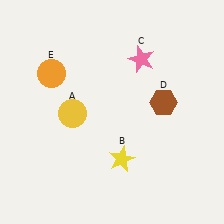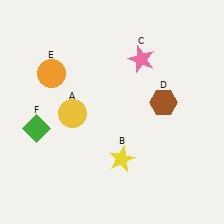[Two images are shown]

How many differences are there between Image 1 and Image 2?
There is 1 difference between the two images.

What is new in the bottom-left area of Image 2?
A green diamond (F) was added in the bottom-left area of Image 2.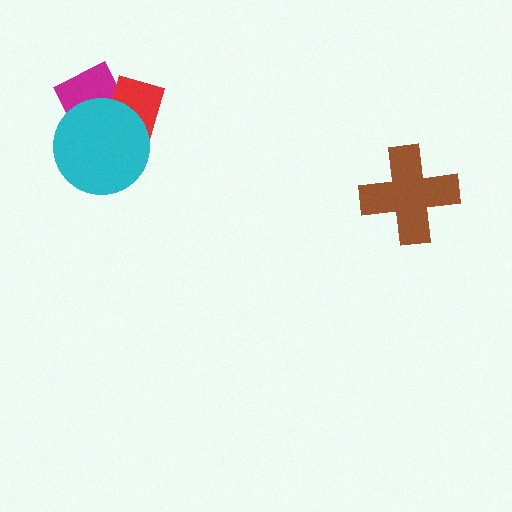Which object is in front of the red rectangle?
The cyan circle is in front of the red rectangle.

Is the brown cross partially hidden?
No, no other shape covers it.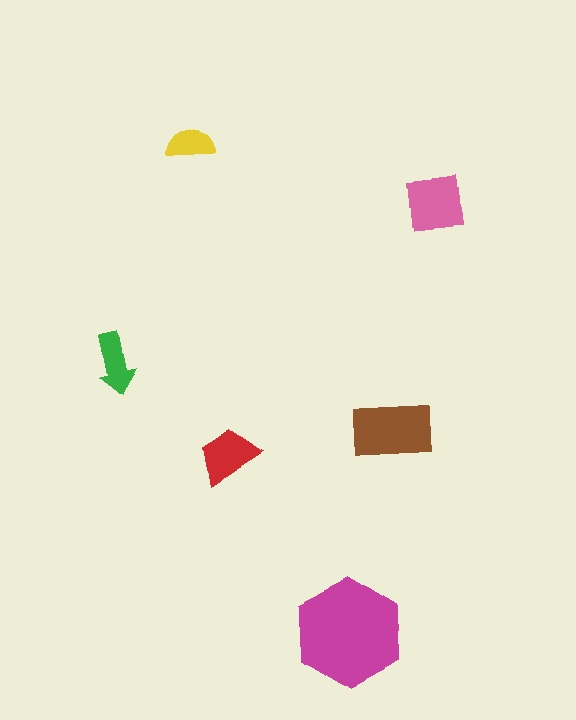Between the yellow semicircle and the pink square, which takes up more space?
The pink square.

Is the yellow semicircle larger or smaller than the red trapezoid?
Smaller.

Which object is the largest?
The magenta hexagon.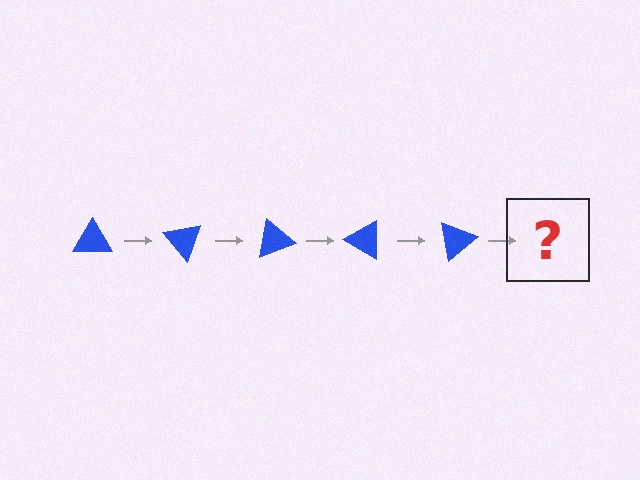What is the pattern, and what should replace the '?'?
The pattern is that the triangle rotates 50 degrees each step. The '?' should be a blue triangle rotated 250 degrees.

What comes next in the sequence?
The next element should be a blue triangle rotated 250 degrees.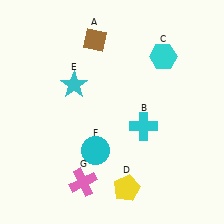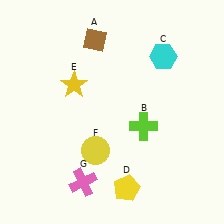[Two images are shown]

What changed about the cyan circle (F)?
In Image 1, F is cyan. In Image 2, it changed to yellow.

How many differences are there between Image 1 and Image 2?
There are 3 differences between the two images.